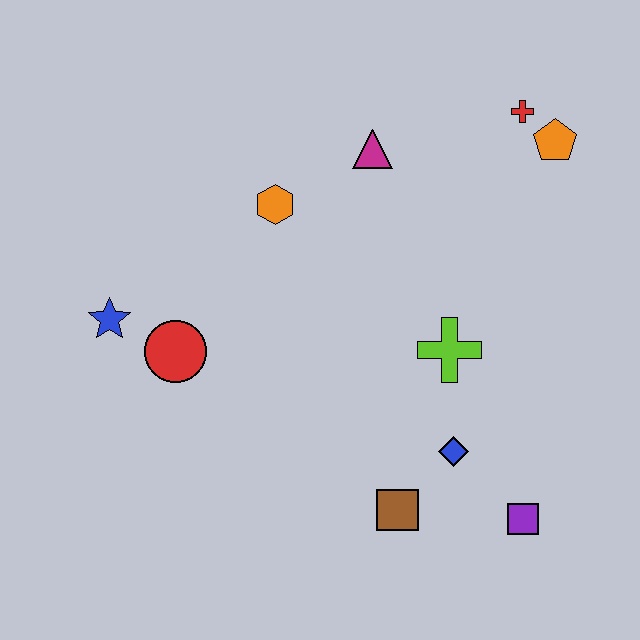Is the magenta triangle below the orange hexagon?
No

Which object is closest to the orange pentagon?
The red cross is closest to the orange pentagon.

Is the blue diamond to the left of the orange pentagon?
Yes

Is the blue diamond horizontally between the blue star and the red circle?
No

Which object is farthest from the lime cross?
The blue star is farthest from the lime cross.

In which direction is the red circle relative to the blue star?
The red circle is to the right of the blue star.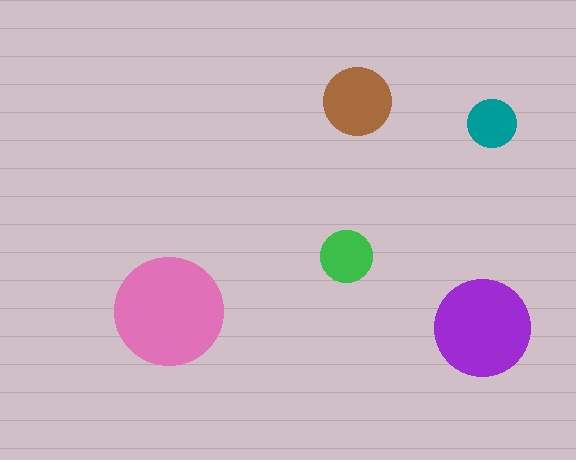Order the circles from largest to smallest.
the pink one, the purple one, the brown one, the green one, the teal one.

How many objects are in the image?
There are 5 objects in the image.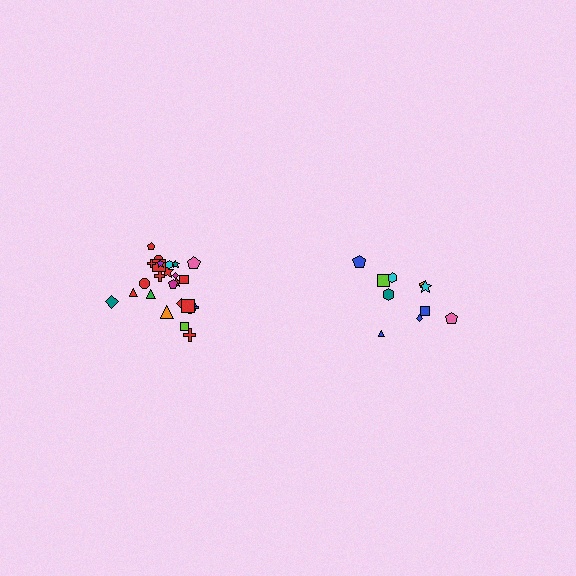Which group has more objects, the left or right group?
The left group.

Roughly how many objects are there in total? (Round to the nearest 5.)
Roughly 35 objects in total.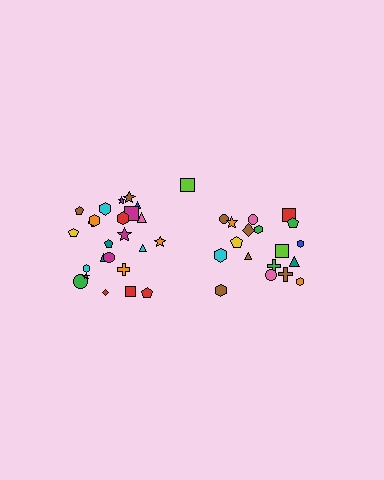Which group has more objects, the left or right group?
The left group.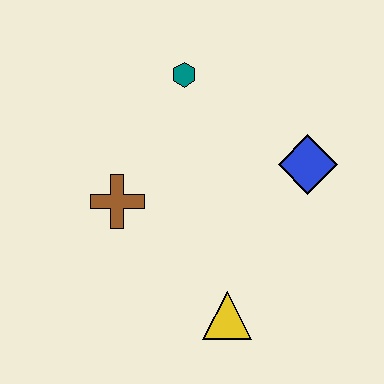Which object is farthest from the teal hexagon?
The yellow triangle is farthest from the teal hexagon.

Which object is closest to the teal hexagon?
The brown cross is closest to the teal hexagon.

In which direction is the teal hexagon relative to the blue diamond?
The teal hexagon is to the left of the blue diamond.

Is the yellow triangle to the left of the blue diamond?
Yes